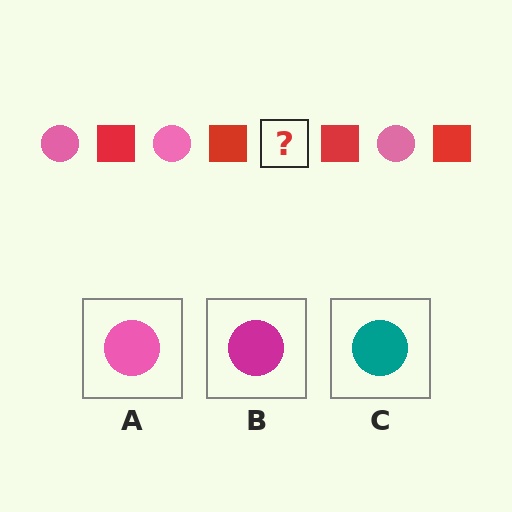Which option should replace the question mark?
Option A.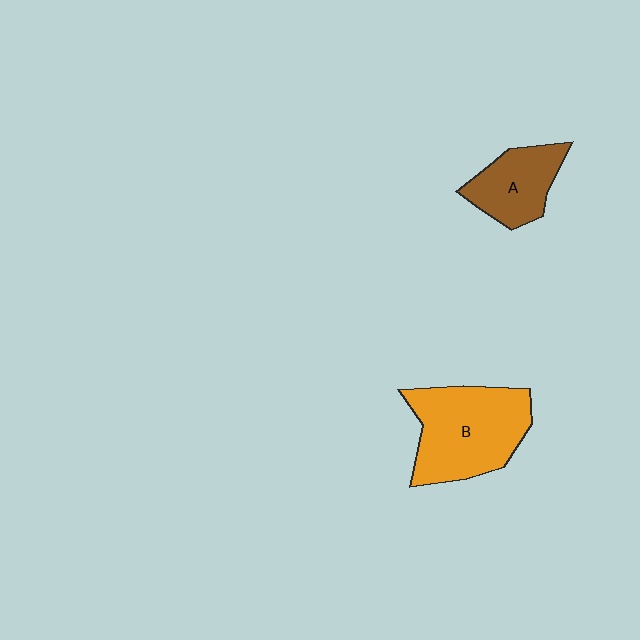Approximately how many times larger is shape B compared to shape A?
Approximately 1.7 times.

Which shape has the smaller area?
Shape A (brown).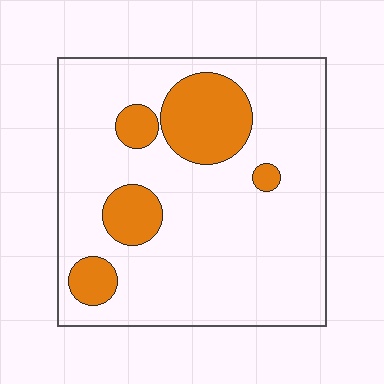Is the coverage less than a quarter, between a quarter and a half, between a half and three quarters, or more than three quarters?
Less than a quarter.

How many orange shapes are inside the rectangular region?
5.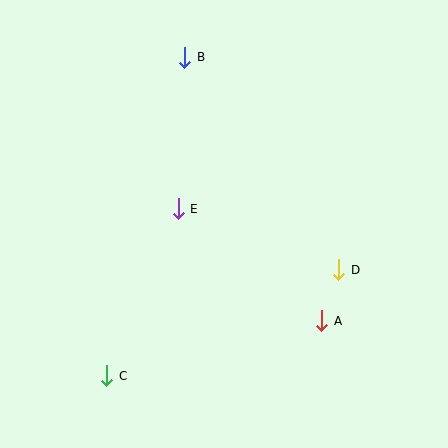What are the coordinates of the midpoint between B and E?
The midpoint between B and E is at (182, 133).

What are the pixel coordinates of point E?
Point E is at (178, 209).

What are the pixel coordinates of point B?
Point B is at (185, 57).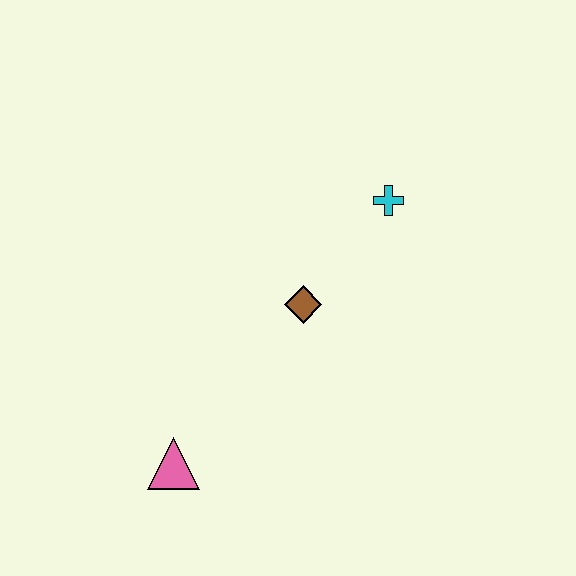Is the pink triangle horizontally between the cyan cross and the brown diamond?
No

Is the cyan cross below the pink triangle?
No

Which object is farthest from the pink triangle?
The cyan cross is farthest from the pink triangle.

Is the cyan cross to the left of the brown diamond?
No